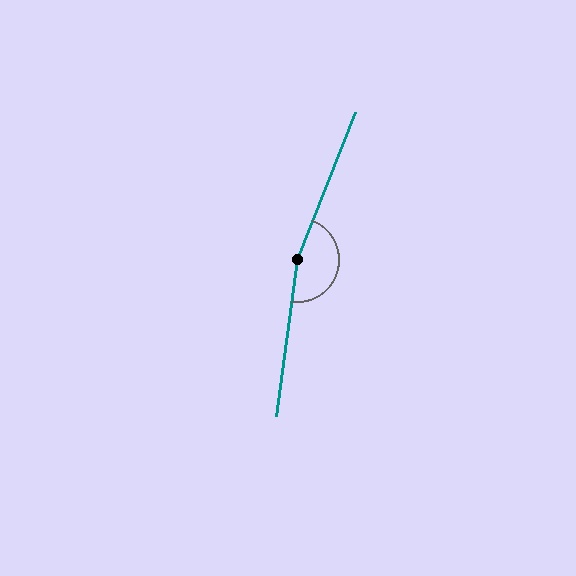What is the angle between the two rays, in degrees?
Approximately 166 degrees.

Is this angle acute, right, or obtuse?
It is obtuse.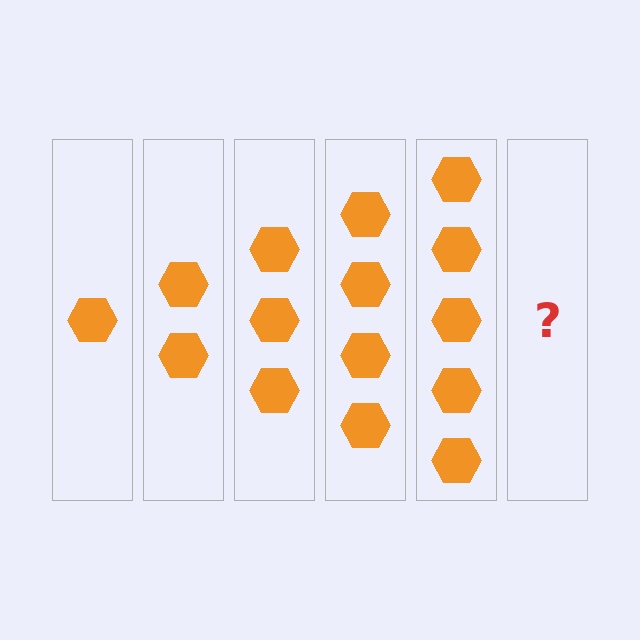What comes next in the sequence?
The next element should be 6 hexagons.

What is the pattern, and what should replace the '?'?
The pattern is that each step adds one more hexagon. The '?' should be 6 hexagons.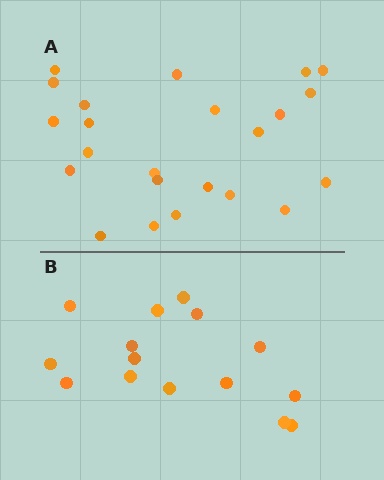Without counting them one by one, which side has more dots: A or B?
Region A (the top region) has more dots.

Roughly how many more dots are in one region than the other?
Region A has roughly 8 or so more dots than region B.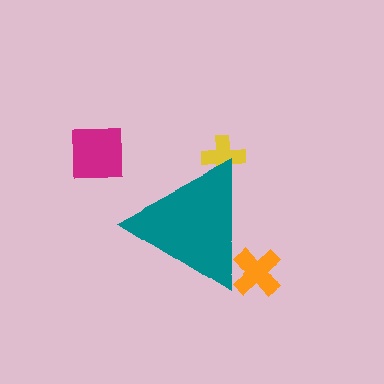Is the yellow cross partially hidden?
Yes, the yellow cross is partially hidden behind the teal triangle.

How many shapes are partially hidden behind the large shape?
2 shapes are partially hidden.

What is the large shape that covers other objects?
A teal triangle.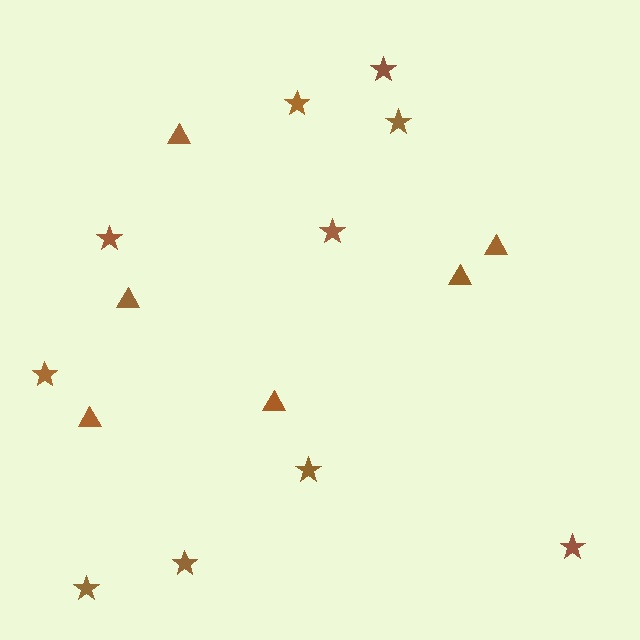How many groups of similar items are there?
There are 2 groups: one group of triangles (6) and one group of stars (10).